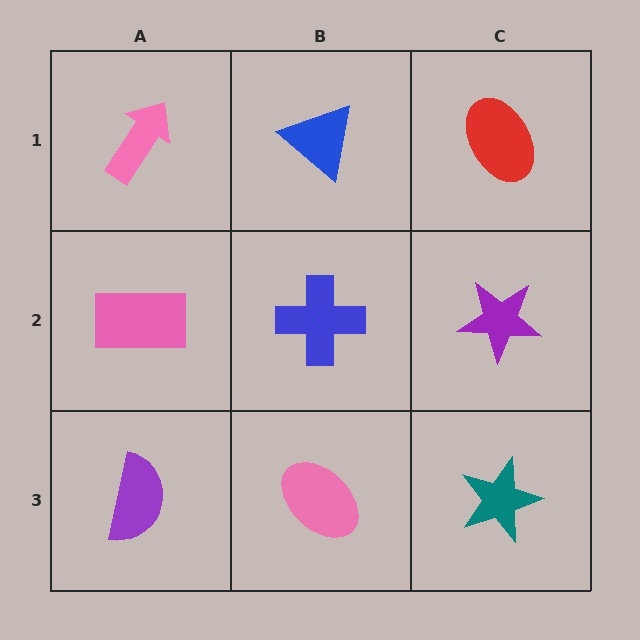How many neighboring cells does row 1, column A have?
2.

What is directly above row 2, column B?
A blue triangle.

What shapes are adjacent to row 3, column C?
A purple star (row 2, column C), a pink ellipse (row 3, column B).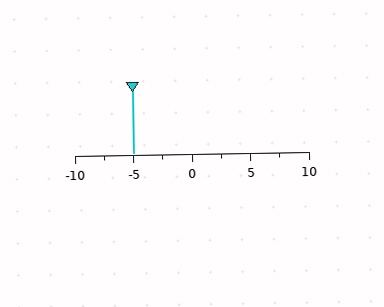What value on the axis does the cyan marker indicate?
The marker indicates approximately -5.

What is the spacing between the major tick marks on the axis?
The major ticks are spaced 5 apart.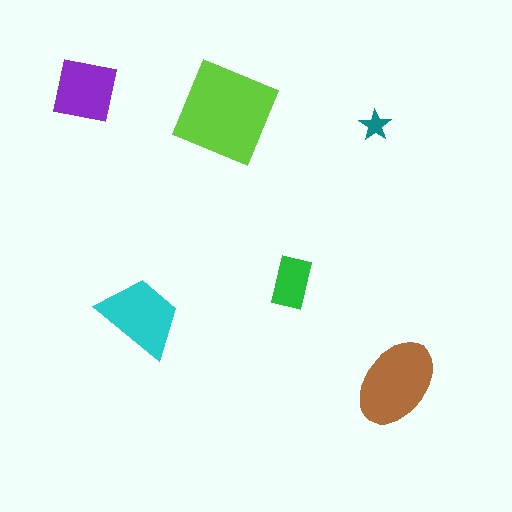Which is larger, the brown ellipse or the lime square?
The lime square.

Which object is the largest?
The lime square.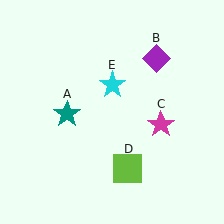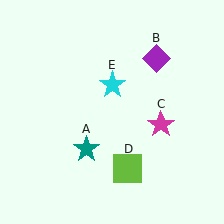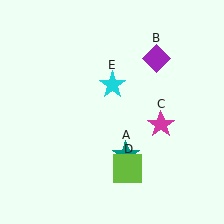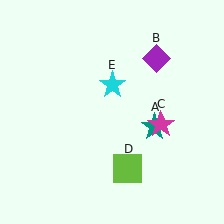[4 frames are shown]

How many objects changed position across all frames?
1 object changed position: teal star (object A).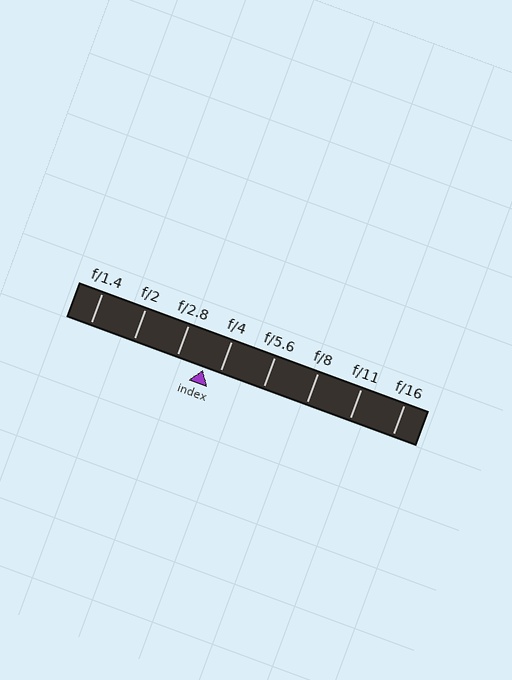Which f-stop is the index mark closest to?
The index mark is closest to f/4.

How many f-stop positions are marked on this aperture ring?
There are 8 f-stop positions marked.